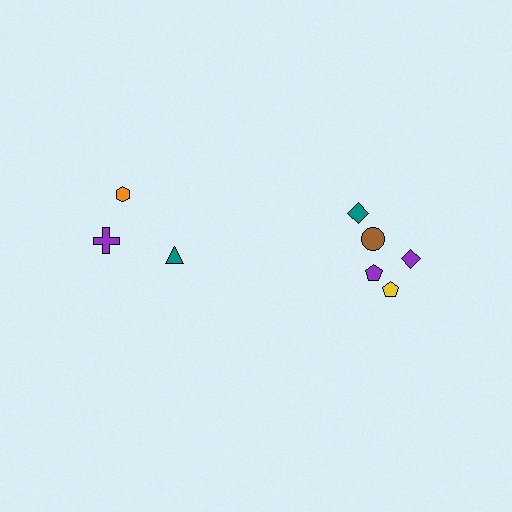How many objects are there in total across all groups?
There are 8 objects.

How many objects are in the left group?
There are 3 objects.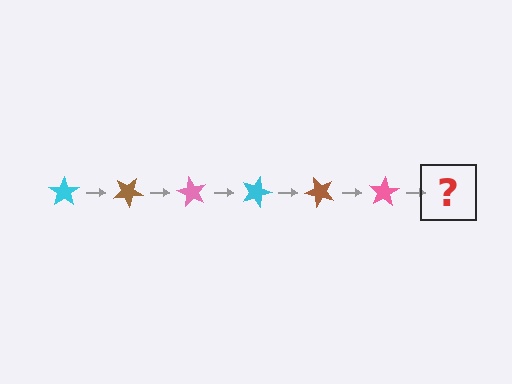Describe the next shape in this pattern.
It should be a cyan star, rotated 180 degrees from the start.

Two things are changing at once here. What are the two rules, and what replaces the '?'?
The two rules are that it rotates 30 degrees each step and the color cycles through cyan, brown, and pink. The '?' should be a cyan star, rotated 180 degrees from the start.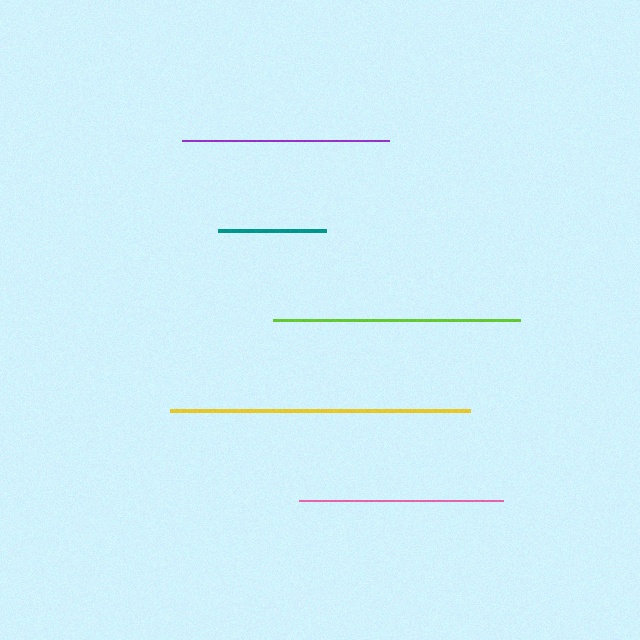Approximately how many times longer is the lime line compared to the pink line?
The lime line is approximately 1.2 times the length of the pink line.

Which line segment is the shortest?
The teal line is the shortest at approximately 109 pixels.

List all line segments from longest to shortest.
From longest to shortest: yellow, lime, purple, pink, teal.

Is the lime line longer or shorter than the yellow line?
The yellow line is longer than the lime line.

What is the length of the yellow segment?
The yellow segment is approximately 299 pixels long.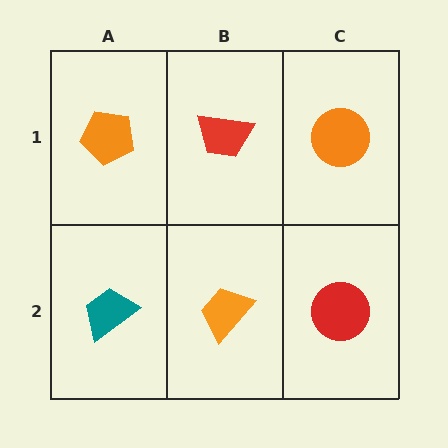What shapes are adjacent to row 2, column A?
An orange pentagon (row 1, column A), an orange trapezoid (row 2, column B).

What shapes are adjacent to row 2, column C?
An orange circle (row 1, column C), an orange trapezoid (row 2, column B).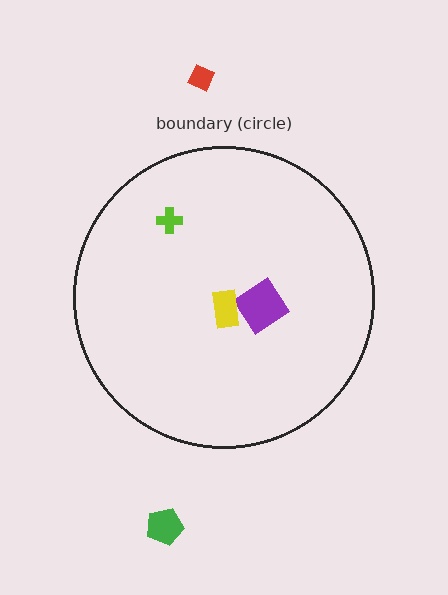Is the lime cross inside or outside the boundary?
Inside.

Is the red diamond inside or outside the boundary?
Outside.